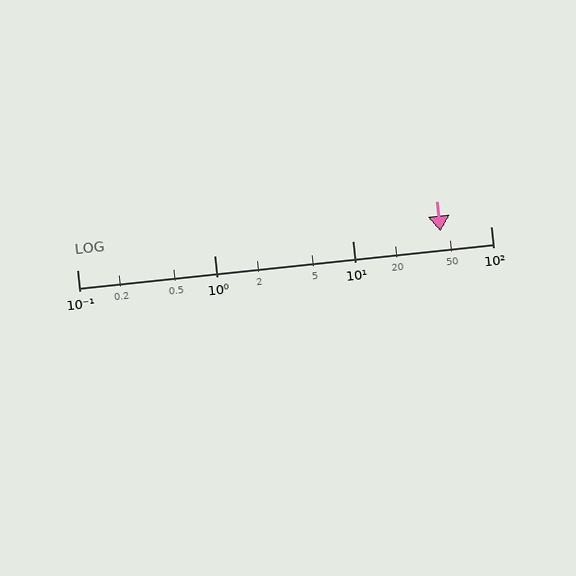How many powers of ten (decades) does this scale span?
The scale spans 3 decades, from 0.1 to 100.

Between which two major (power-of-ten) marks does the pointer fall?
The pointer is between 10 and 100.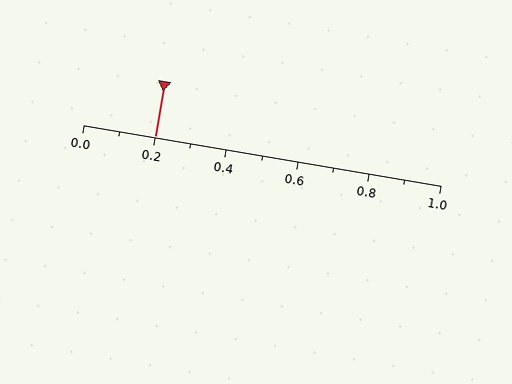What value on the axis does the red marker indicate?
The marker indicates approximately 0.2.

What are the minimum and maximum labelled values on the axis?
The axis runs from 0.0 to 1.0.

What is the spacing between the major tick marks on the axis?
The major ticks are spaced 0.2 apart.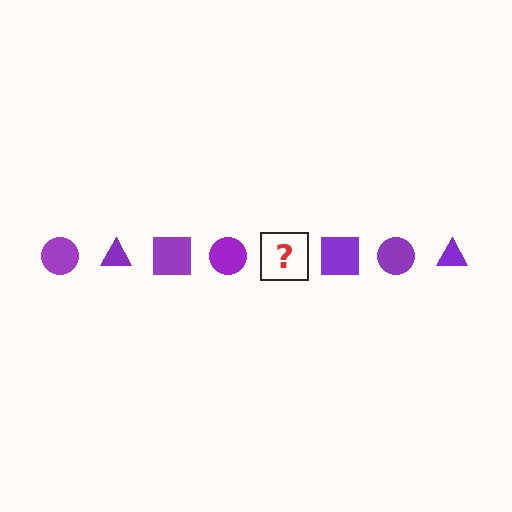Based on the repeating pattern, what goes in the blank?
The blank should be a purple triangle.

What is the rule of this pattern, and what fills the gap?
The rule is that the pattern cycles through circle, triangle, square shapes in purple. The gap should be filled with a purple triangle.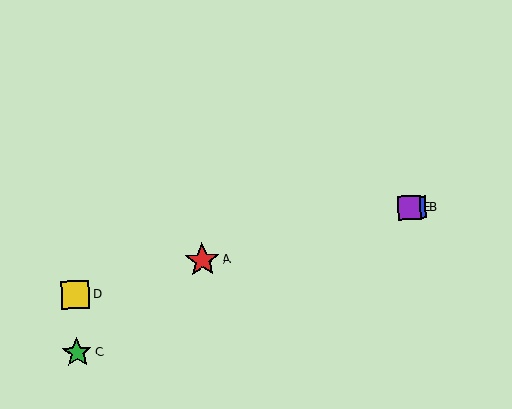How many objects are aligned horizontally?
2 objects (B, E) are aligned horizontally.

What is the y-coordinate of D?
Object D is at y≈295.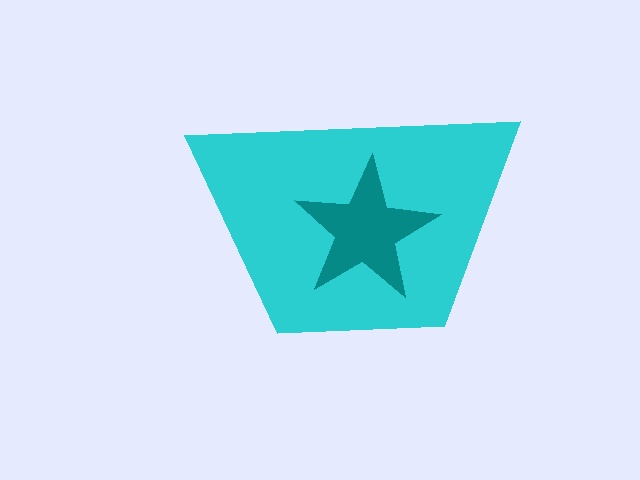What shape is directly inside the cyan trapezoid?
The teal star.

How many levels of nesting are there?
2.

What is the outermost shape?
The cyan trapezoid.